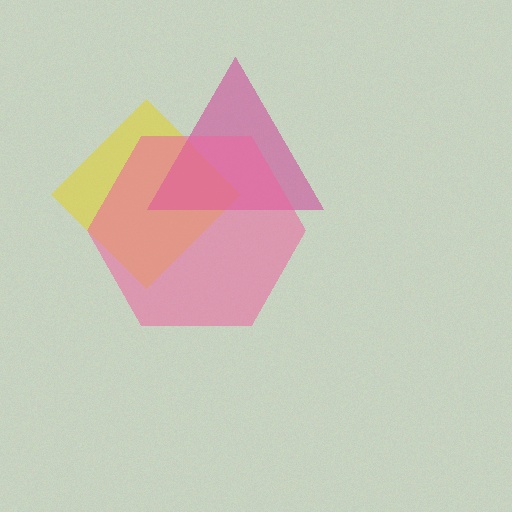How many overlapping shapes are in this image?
There are 3 overlapping shapes in the image.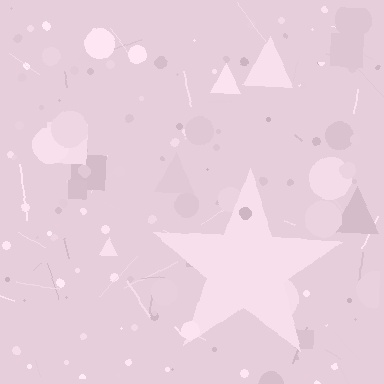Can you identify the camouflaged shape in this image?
The camouflaged shape is a star.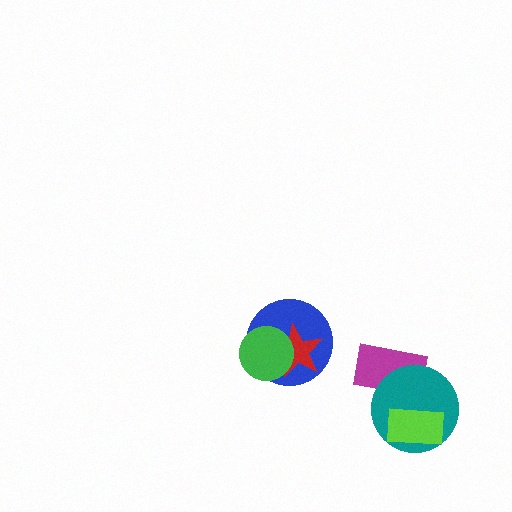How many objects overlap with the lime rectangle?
1 object overlaps with the lime rectangle.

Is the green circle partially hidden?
No, no other shape covers it.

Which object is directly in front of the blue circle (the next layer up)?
The red star is directly in front of the blue circle.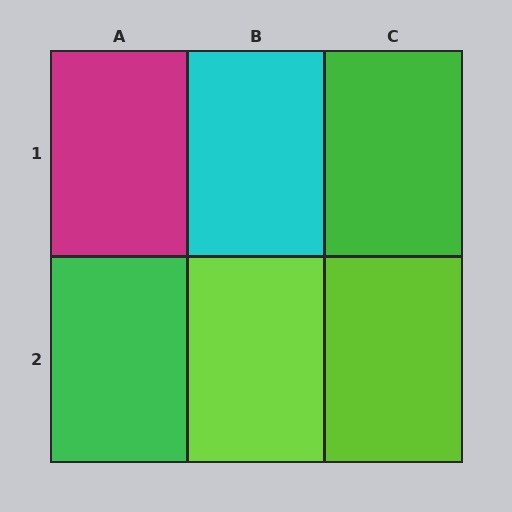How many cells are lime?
2 cells are lime.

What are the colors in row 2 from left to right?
Green, lime, lime.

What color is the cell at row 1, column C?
Green.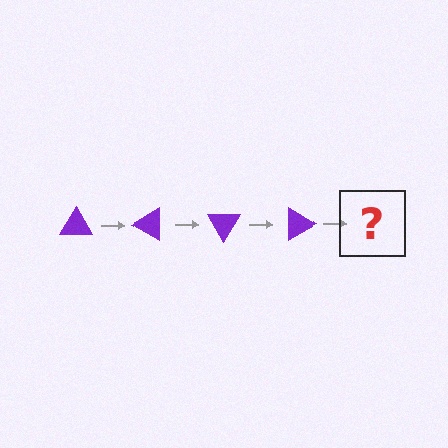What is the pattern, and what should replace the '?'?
The pattern is that the triangle rotates 30 degrees each step. The '?' should be a purple triangle rotated 120 degrees.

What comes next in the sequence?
The next element should be a purple triangle rotated 120 degrees.